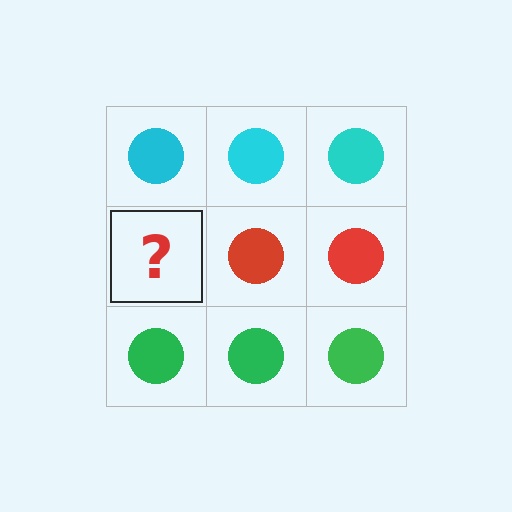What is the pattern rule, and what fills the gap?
The rule is that each row has a consistent color. The gap should be filled with a red circle.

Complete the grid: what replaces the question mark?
The question mark should be replaced with a red circle.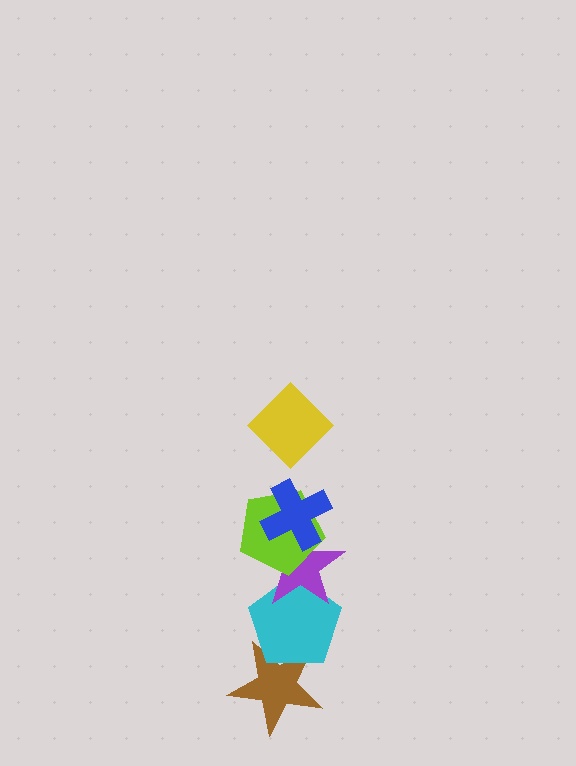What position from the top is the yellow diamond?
The yellow diamond is 1st from the top.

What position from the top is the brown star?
The brown star is 6th from the top.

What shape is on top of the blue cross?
The yellow diamond is on top of the blue cross.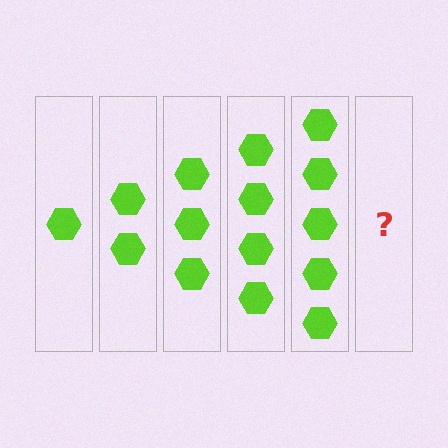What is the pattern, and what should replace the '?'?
The pattern is that each step adds one more hexagon. The '?' should be 6 hexagons.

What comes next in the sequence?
The next element should be 6 hexagons.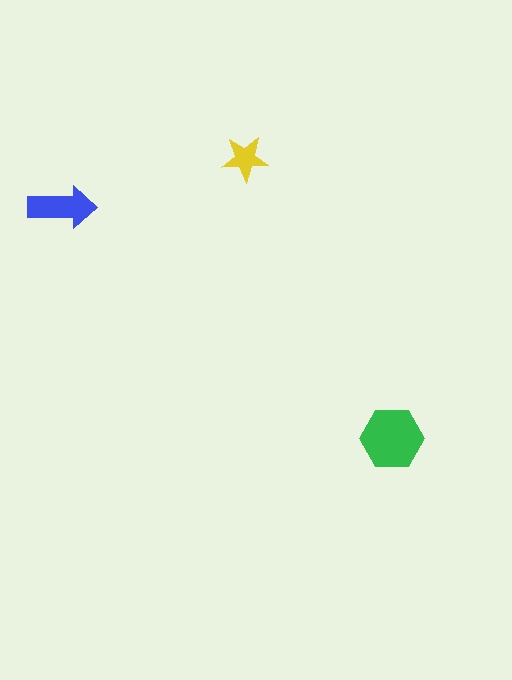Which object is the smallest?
The yellow star.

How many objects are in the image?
There are 3 objects in the image.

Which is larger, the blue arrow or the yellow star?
The blue arrow.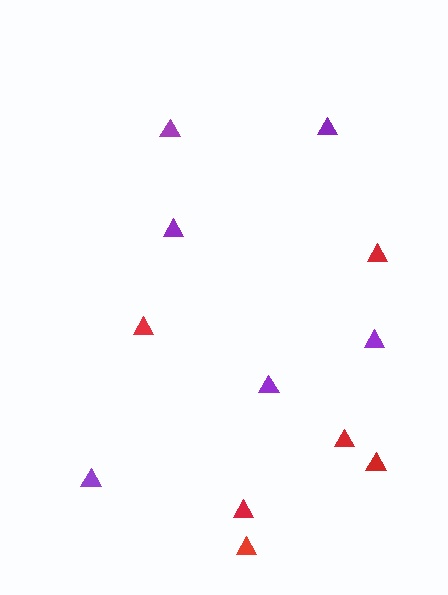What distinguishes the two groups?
There are 2 groups: one group of purple triangles (6) and one group of red triangles (6).